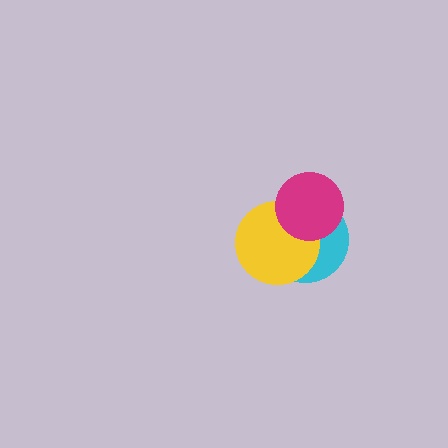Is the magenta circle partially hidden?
No, no other shape covers it.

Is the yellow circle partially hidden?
Yes, it is partially covered by another shape.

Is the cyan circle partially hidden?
Yes, it is partially covered by another shape.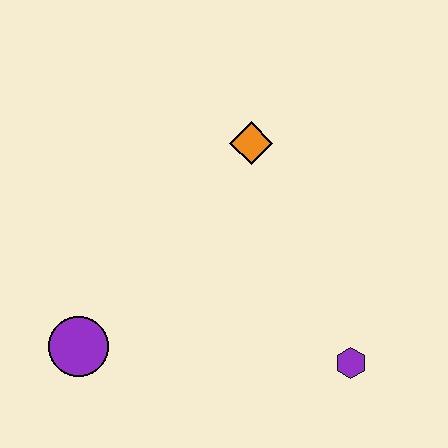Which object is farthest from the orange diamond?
The purple circle is farthest from the orange diamond.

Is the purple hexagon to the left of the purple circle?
No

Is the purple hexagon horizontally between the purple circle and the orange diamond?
No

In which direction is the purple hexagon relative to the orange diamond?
The purple hexagon is below the orange diamond.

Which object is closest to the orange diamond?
The purple hexagon is closest to the orange diamond.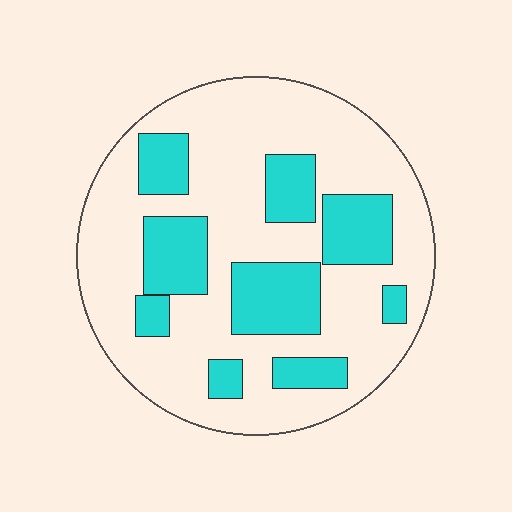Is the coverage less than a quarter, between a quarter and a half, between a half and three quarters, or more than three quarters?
Between a quarter and a half.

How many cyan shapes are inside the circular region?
9.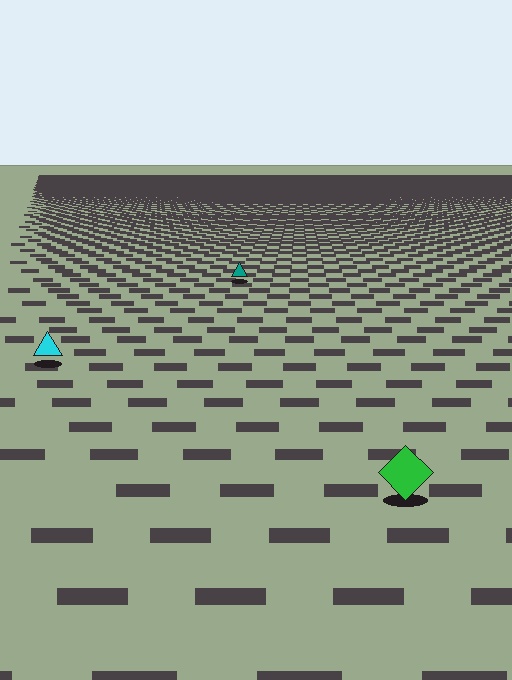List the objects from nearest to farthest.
From nearest to farthest: the green diamond, the cyan triangle, the teal triangle.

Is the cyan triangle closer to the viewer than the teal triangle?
Yes. The cyan triangle is closer — you can tell from the texture gradient: the ground texture is coarser near it.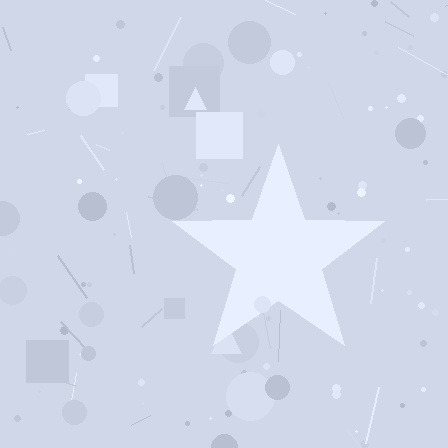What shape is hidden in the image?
A star is hidden in the image.